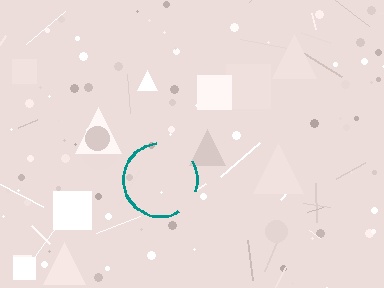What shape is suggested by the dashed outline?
The dashed outline suggests a circle.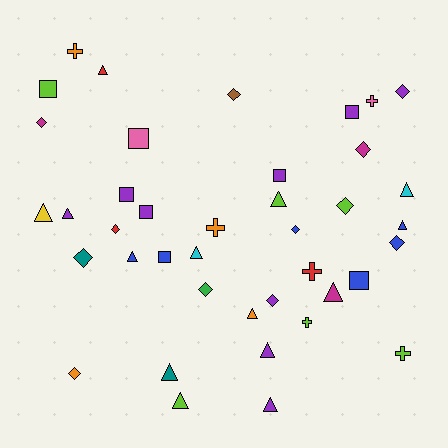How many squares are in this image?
There are 8 squares.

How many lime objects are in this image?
There are 6 lime objects.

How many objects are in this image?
There are 40 objects.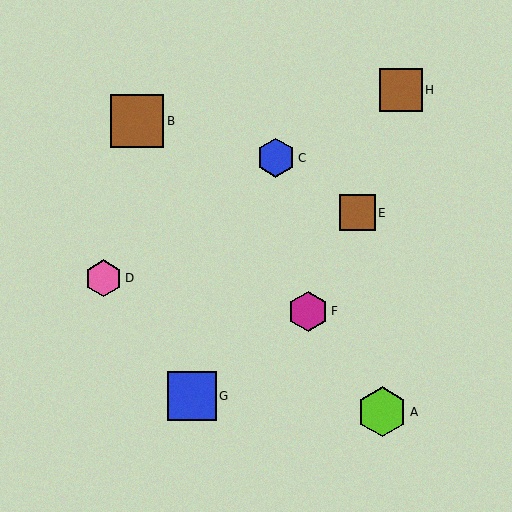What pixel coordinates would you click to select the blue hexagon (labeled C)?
Click at (276, 158) to select the blue hexagon C.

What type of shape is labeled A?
Shape A is a lime hexagon.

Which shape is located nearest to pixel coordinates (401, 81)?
The brown square (labeled H) at (401, 90) is nearest to that location.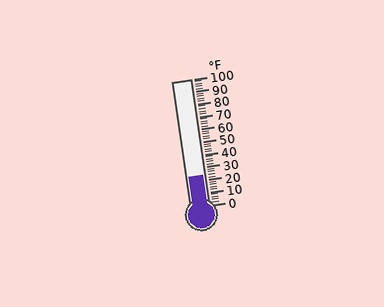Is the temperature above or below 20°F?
The temperature is above 20°F.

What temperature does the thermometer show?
The thermometer shows approximately 24°F.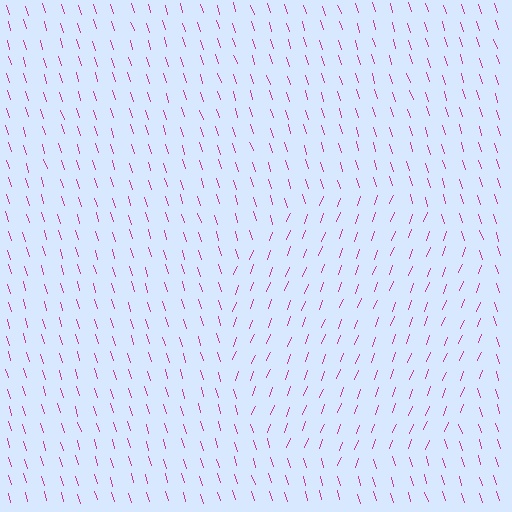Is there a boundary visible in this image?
Yes, there is a texture boundary formed by a change in line orientation.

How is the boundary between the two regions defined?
The boundary is defined purely by a change in line orientation (approximately 39 degrees difference). All lines are the same color and thickness.